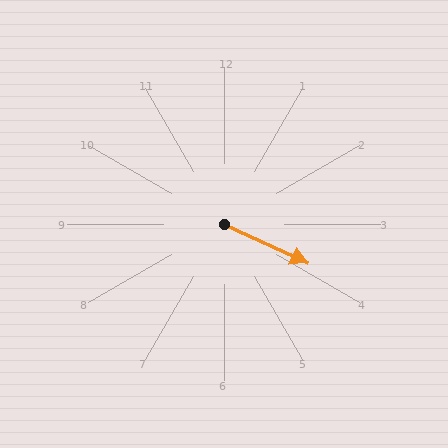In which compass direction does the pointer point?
Southeast.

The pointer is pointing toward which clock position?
Roughly 4 o'clock.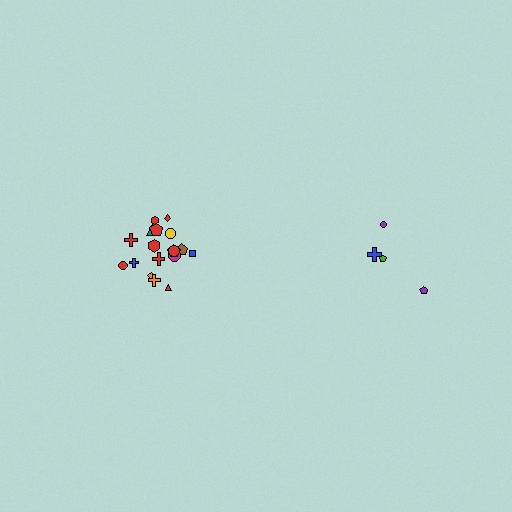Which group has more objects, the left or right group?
The left group.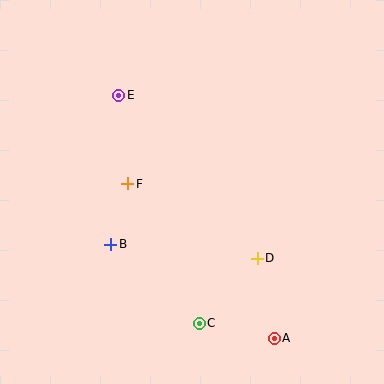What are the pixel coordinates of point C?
Point C is at (199, 323).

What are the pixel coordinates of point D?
Point D is at (257, 258).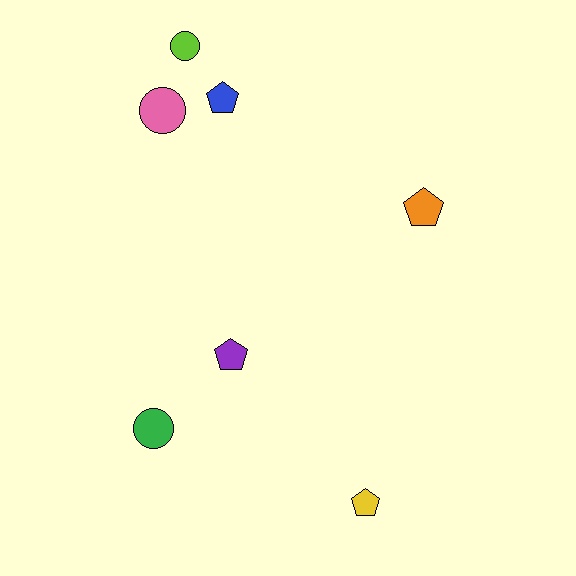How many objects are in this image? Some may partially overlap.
There are 7 objects.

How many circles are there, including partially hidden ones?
There are 3 circles.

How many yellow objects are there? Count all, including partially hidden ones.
There is 1 yellow object.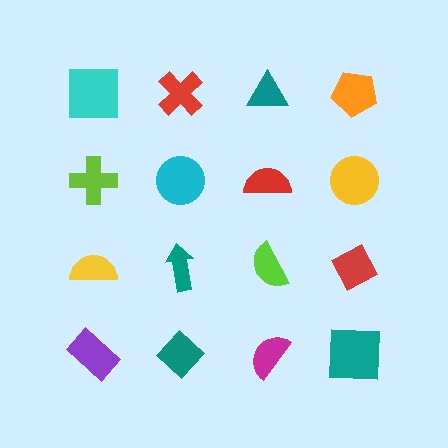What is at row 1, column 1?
A cyan square.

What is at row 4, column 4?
A teal square.